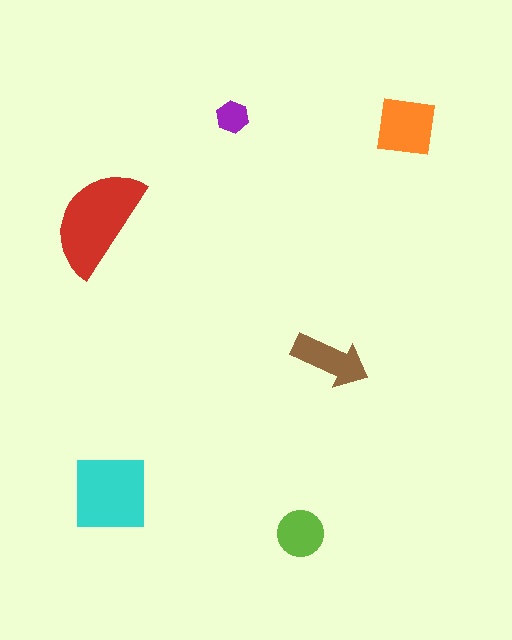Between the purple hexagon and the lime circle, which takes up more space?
The lime circle.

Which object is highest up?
The purple hexagon is topmost.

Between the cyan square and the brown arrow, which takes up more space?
The cyan square.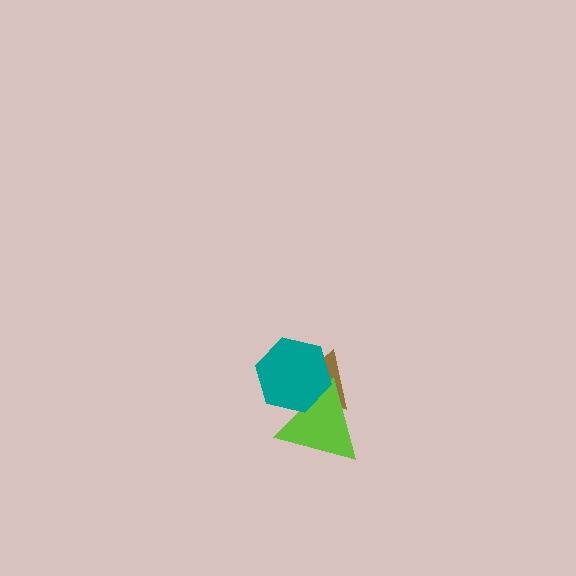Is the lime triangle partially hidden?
Yes, it is partially covered by another shape.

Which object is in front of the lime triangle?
The teal hexagon is in front of the lime triangle.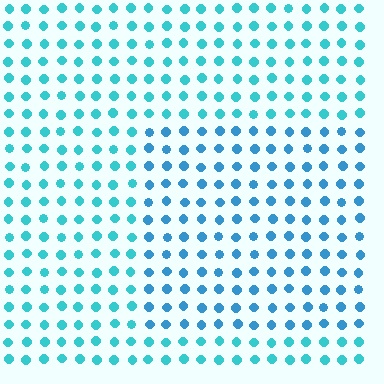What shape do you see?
I see a rectangle.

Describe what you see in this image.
The image is filled with small cyan elements in a uniform arrangement. A rectangle-shaped region is visible where the elements are tinted to a slightly different hue, forming a subtle color boundary.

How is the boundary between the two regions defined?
The boundary is defined purely by a slight shift in hue (about 22 degrees). Spacing, size, and orientation are identical on both sides.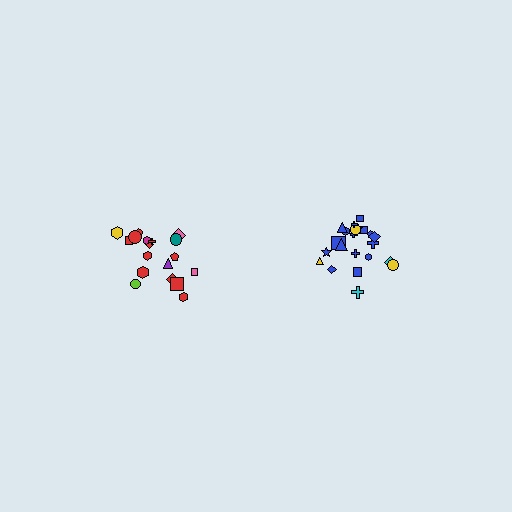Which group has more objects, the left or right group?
The right group.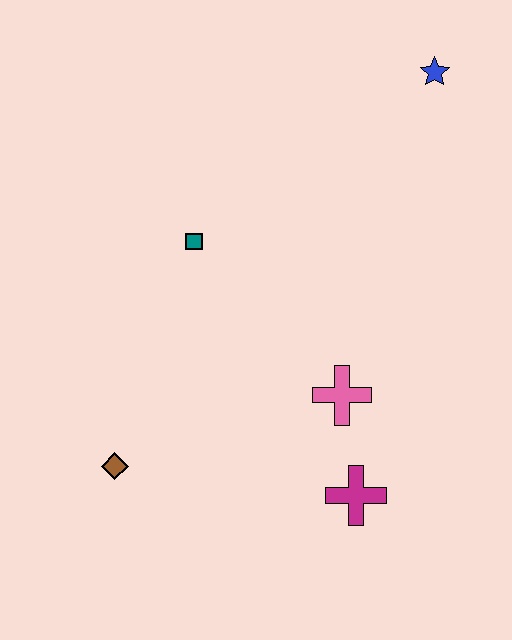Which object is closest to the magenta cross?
The pink cross is closest to the magenta cross.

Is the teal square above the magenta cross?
Yes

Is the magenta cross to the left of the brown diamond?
No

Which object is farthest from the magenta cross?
The blue star is farthest from the magenta cross.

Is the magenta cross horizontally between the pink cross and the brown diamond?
No